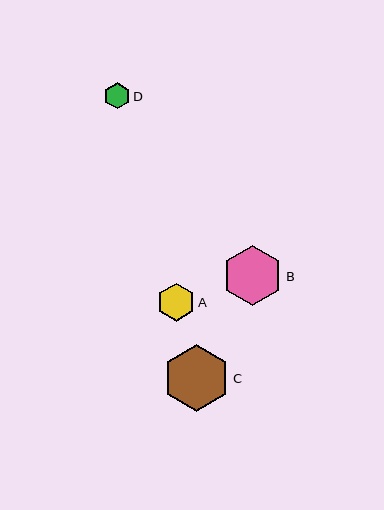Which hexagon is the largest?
Hexagon C is the largest with a size of approximately 67 pixels.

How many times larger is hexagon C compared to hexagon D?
Hexagon C is approximately 2.5 times the size of hexagon D.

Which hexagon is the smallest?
Hexagon D is the smallest with a size of approximately 26 pixels.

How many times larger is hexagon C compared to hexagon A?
Hexagon C is approximately 1.8 times the size of hexagon A.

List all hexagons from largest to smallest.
From largest to smallest: C, B, A, D.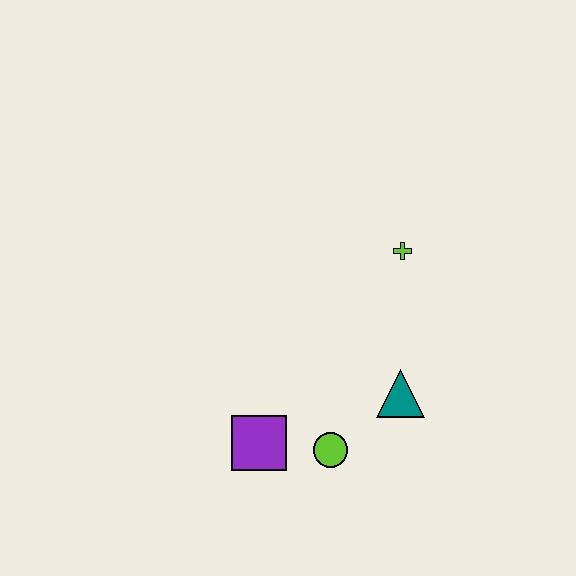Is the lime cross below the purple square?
No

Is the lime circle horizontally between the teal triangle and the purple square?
Yes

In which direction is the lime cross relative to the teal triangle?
The lime cross is above the teal triangle.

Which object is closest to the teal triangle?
The lime circle is closest to the teal triangle.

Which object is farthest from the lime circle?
The lime cross is farthest from the lime circle.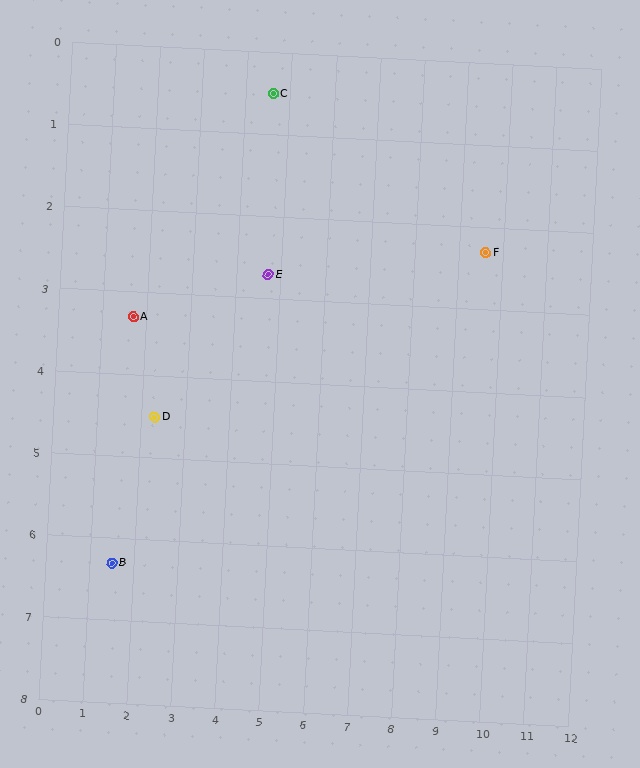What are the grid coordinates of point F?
Point F is at approximately (9.6, 2.3).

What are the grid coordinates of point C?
Point C is at approximately (4.6, 0.5).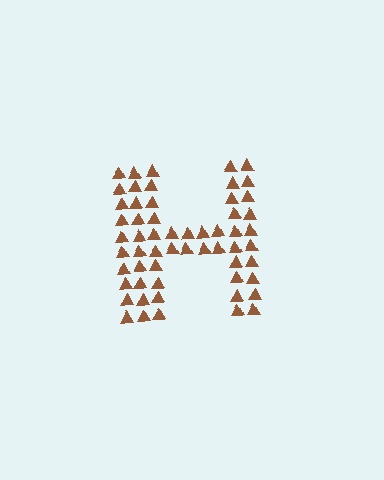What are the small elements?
The small elements are triangles.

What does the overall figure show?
The overall figure shows the letter H.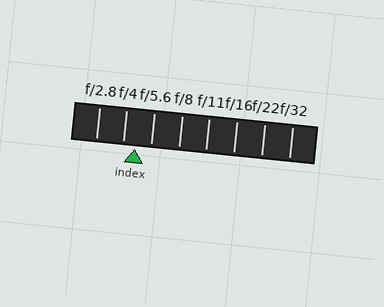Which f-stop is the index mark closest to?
The index mark is closest to f/4.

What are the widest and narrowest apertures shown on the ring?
The widest aperture shown is f/2.8 and the narrowest is f/32.